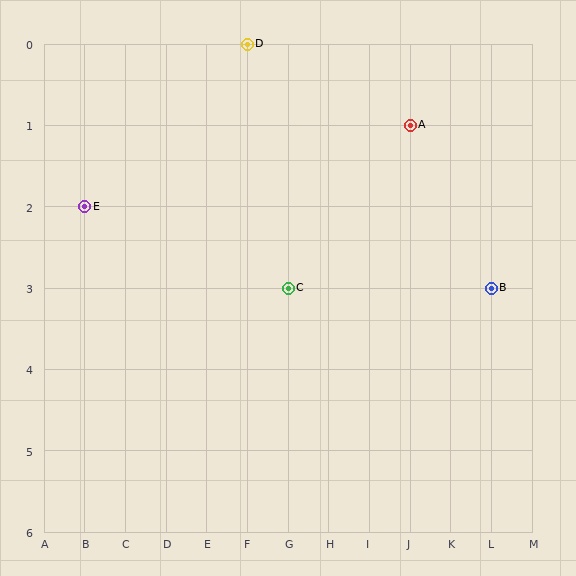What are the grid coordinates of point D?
Point D is at grid coordinates (F, 0).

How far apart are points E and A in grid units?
Points E and A are 8 columns and 1 row apart (about 8.1 grid units diagonally).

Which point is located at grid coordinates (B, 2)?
Point E is at (B, 2).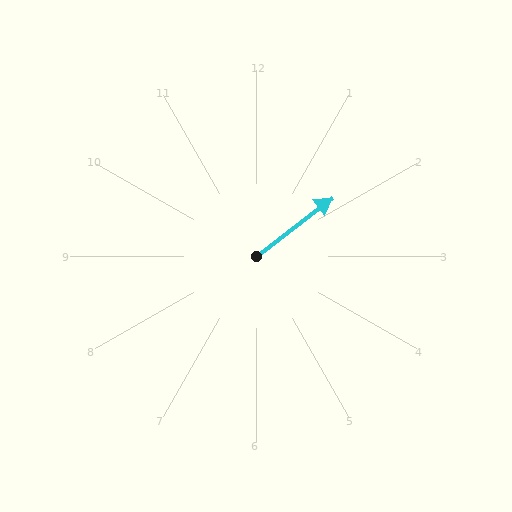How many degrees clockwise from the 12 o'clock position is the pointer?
Approximately 52 degrees.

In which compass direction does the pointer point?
Northeast.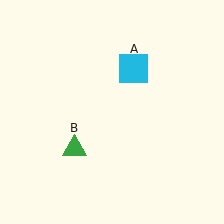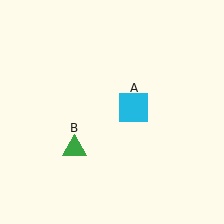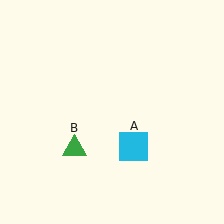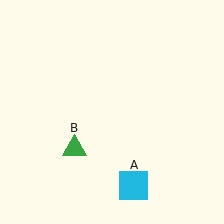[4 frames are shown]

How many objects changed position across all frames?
1 object changed position: cyan square (object A).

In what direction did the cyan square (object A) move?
The cyan square (object A) moved down.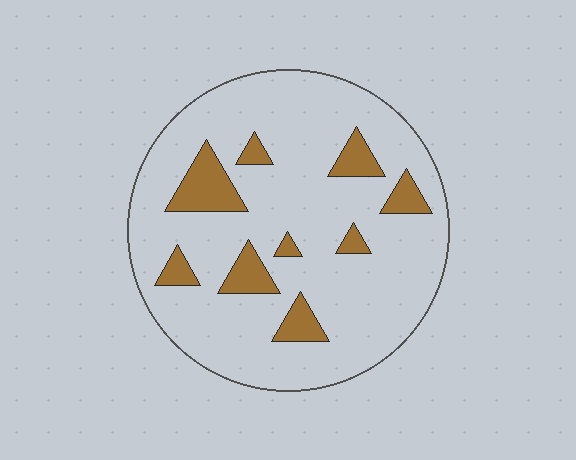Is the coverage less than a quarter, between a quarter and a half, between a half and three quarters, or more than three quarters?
Less than a quarter.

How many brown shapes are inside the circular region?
9.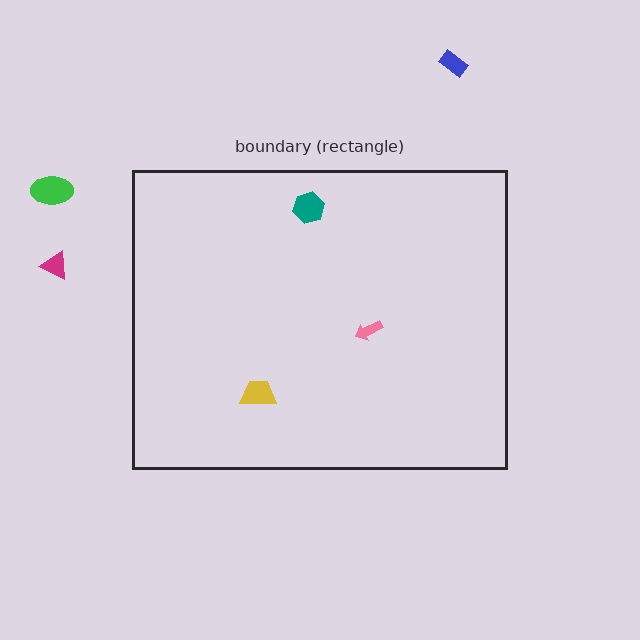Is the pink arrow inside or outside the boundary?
Inside.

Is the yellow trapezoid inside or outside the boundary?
Inside.